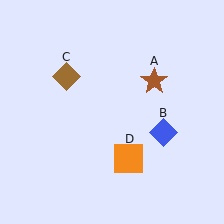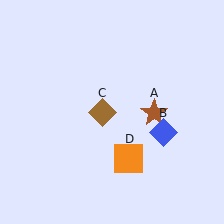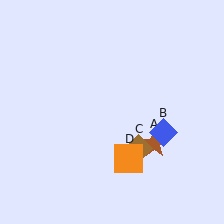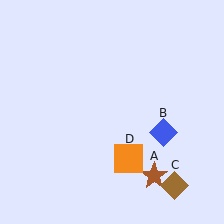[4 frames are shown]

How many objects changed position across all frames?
2 objects changed position: brown star (object A), brown diamond (object C).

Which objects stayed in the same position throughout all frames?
Blue diamond (object B) and orange square (object D) remained stationary.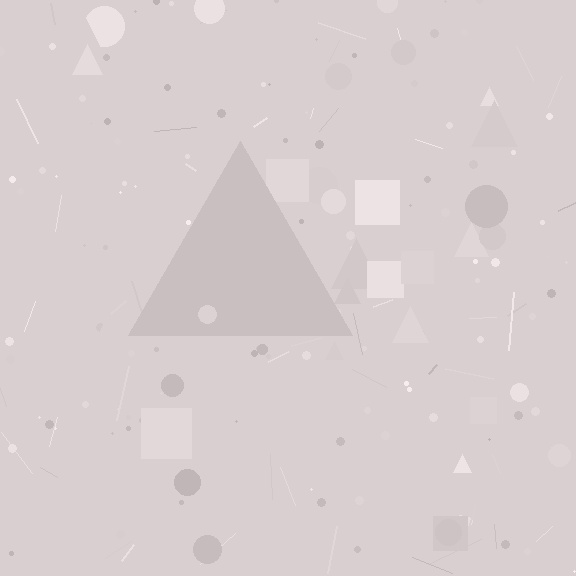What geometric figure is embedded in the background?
A triangle is embedded in the background.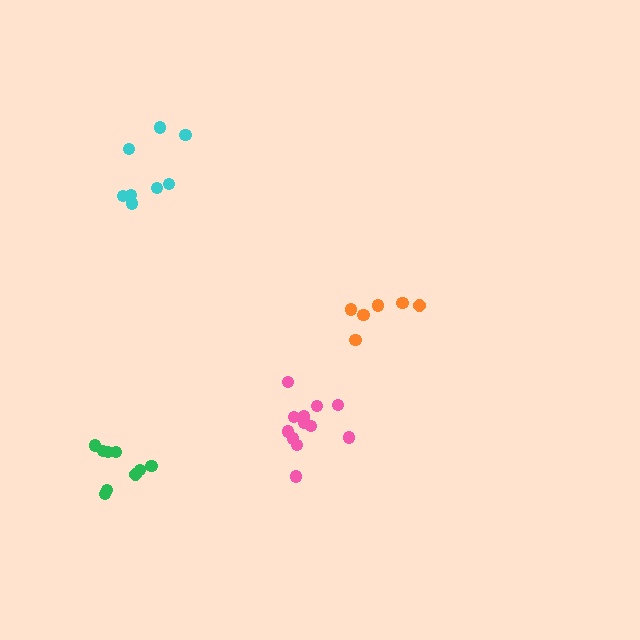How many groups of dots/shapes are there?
There are 4 groups.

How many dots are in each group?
Group 1: 9 dots, Group 2: 6 dots, Group 3: 12 dots, Group 4: 8 dots (35 total).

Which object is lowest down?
The green cluster is bottommost.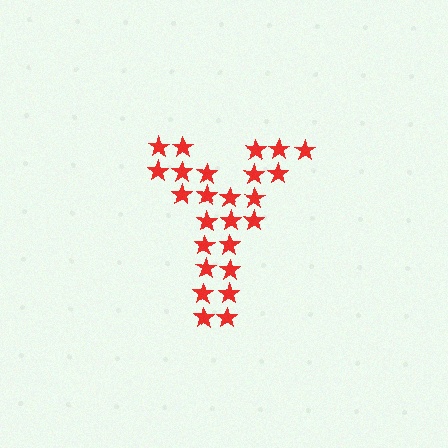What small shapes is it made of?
It is made of small stars.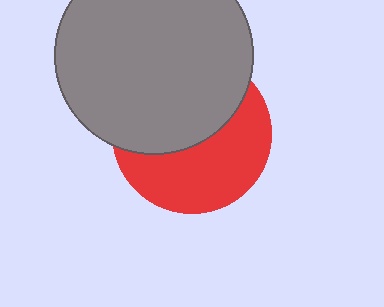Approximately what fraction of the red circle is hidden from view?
Roughly 51% of the red circle is hidden behind the gray circle.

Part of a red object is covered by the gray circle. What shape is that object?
It is a circle.